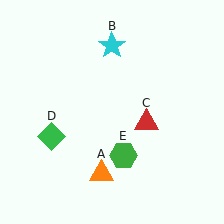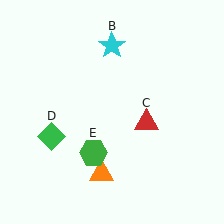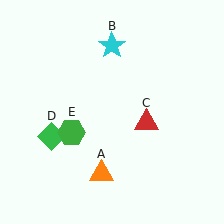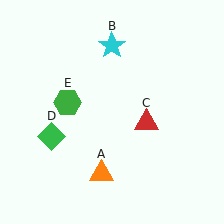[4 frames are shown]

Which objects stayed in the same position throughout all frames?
Orange triangle (object A) and cyan star (object B) and red triangle (object C) and green diamond (object D) remained stationary.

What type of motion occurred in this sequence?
The green hexagon (object E) rotated clockwise around the center of the scene.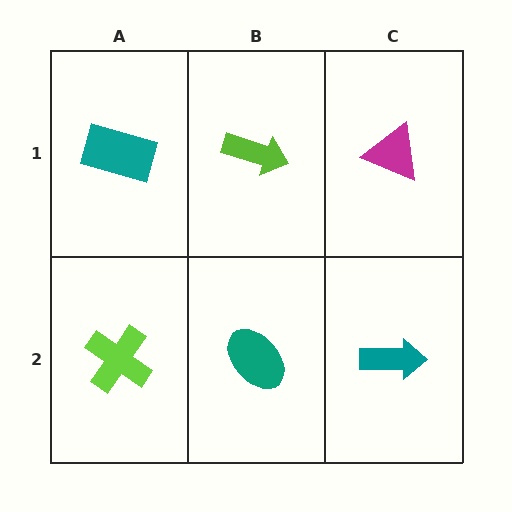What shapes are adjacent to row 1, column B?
A teal ellipse (row 2, column B), a teal rectangle (row 1, column A), a magenta triangle (row 1, column C).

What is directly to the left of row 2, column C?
A teal ellipse.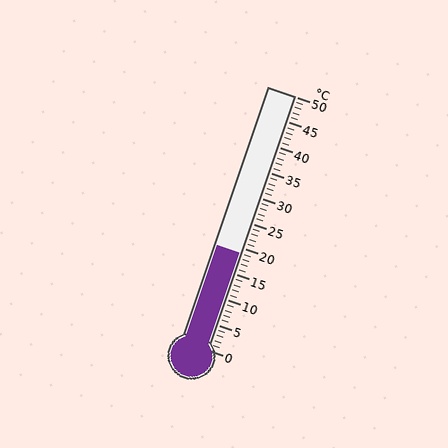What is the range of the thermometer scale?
The thermometer scale ranges from 0°C to 50°C.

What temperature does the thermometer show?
The thermometer shows approximately 19°C.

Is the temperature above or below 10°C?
The temperature is above 10°C.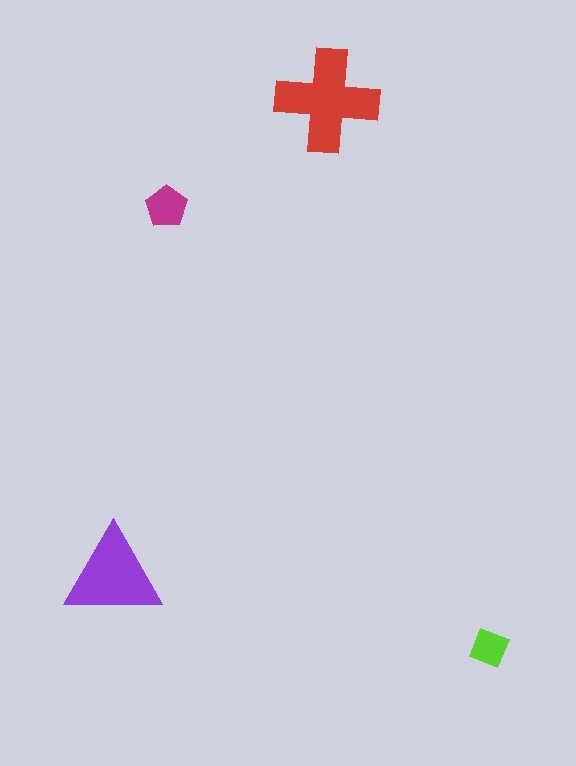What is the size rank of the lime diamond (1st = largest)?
4th.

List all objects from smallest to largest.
The lime diamond, the magenta pentagon, the purple triangle, the red cross.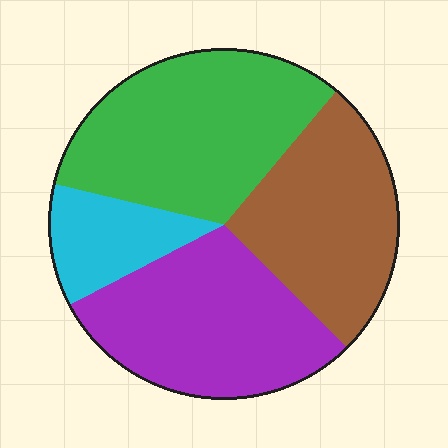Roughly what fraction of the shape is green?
Green covers 33% of the shape.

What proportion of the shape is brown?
Brown takes up between a sixth and a third of the shape.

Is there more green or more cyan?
Green.